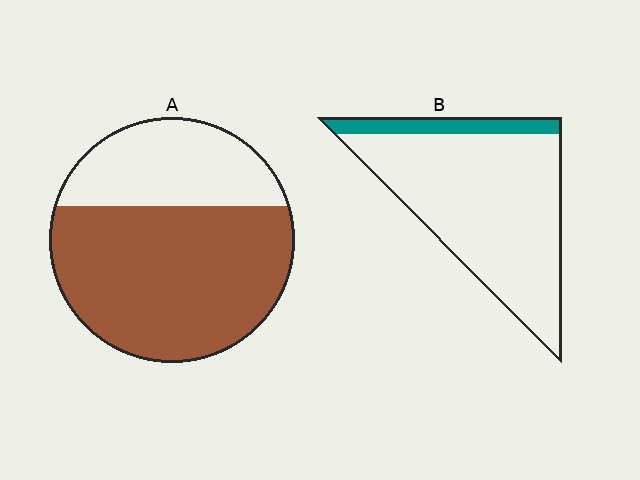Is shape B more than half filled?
No.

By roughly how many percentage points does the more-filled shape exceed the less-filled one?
By roughly 55 percentage points (A over B).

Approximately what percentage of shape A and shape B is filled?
A is approximately 65% and B is approximately 15%.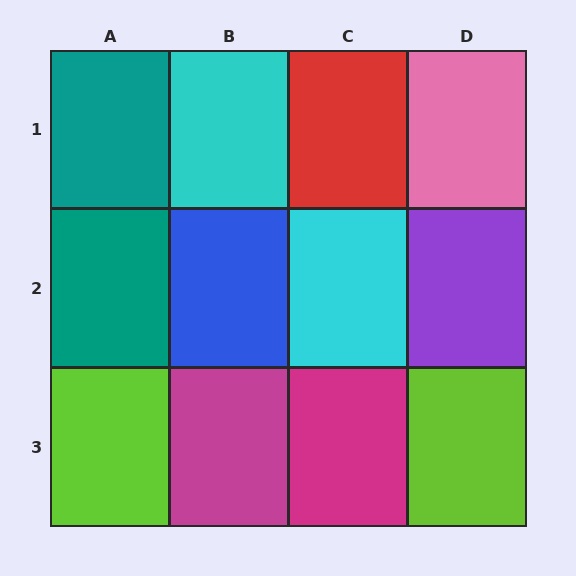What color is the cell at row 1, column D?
Pink.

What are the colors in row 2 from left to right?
Teal, blue, cyan, purple.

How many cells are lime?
2 cells are lime.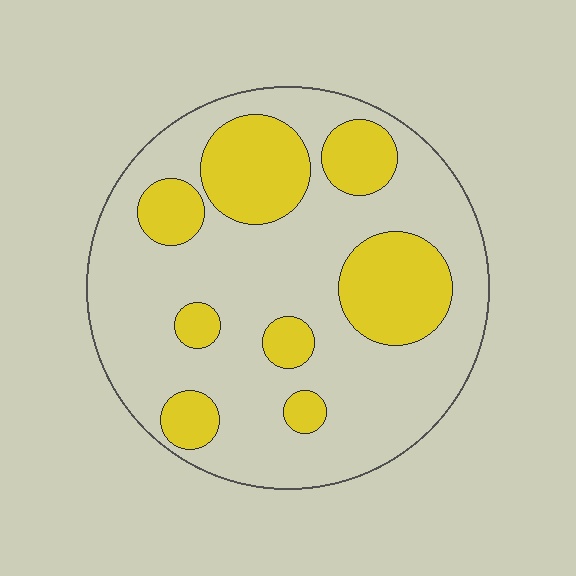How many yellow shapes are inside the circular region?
8.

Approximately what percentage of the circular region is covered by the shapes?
Approximately 30%.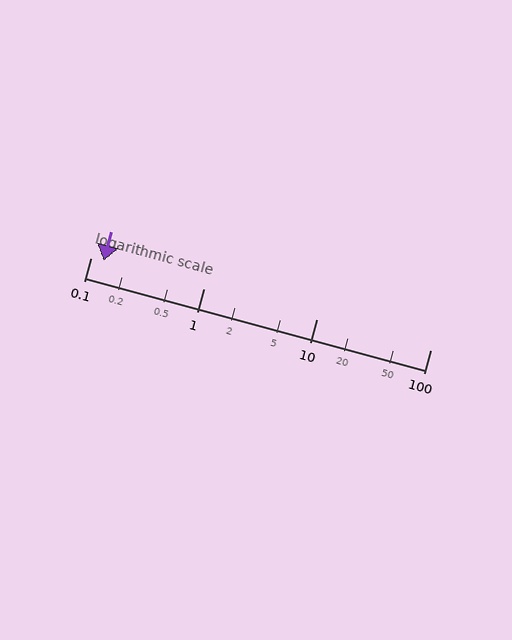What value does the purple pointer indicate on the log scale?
The pointer indicates approximately 0.13.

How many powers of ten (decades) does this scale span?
The scale spans 3 decades, from 0.1 to 100.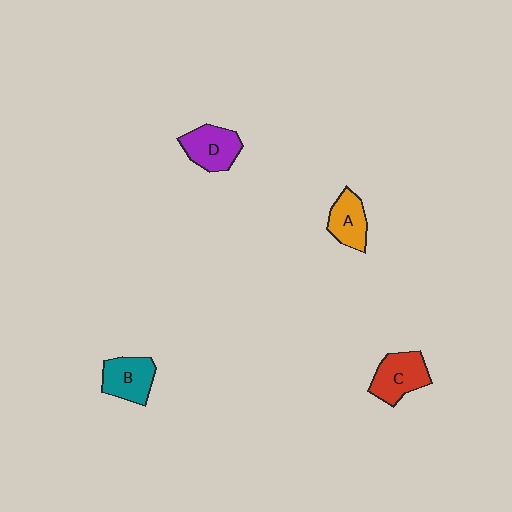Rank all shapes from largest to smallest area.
From largest to smallest: C (red), D (purple), B (teal), A (orange).